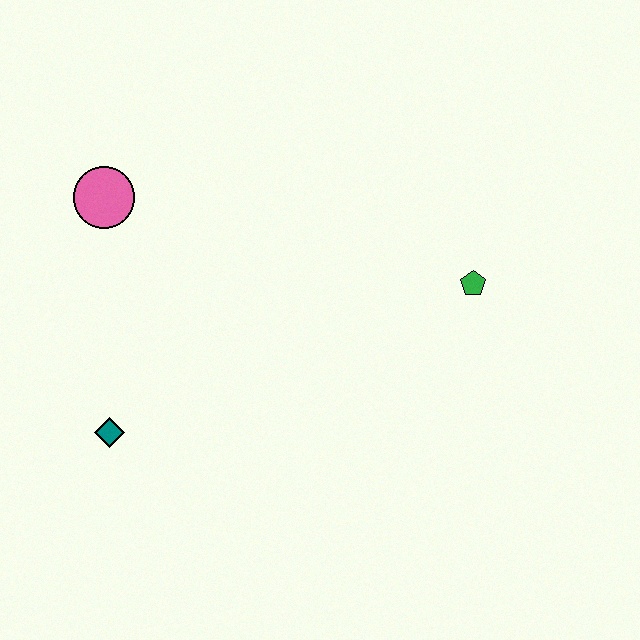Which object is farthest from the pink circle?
The green pentagon is farthest from the pink circle.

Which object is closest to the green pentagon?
The pink circle is closest to the green pentagon.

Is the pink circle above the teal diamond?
Yes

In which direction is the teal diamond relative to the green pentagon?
The teal diamond is to the left of the green pentagon.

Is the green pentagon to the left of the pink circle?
No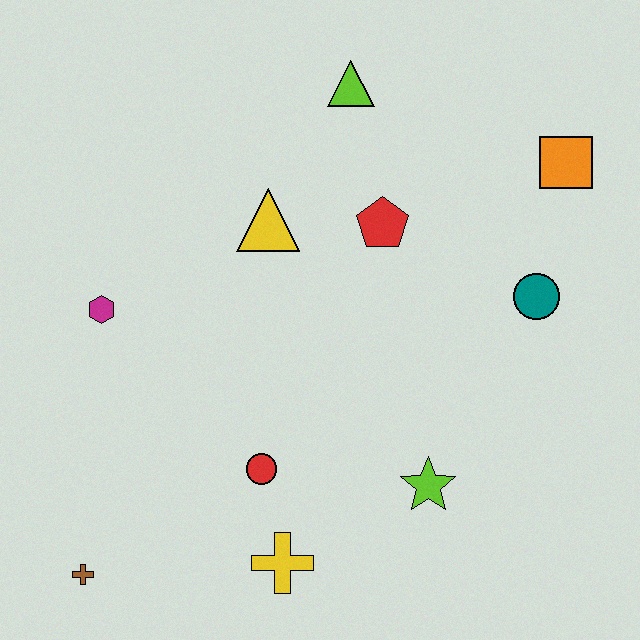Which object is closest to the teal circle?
The orange square is closest to the teal circle.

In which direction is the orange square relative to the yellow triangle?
The orange square is to the right of the yellow triangle.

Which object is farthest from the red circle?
The orange square is farthest from the red circle.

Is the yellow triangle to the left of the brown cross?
No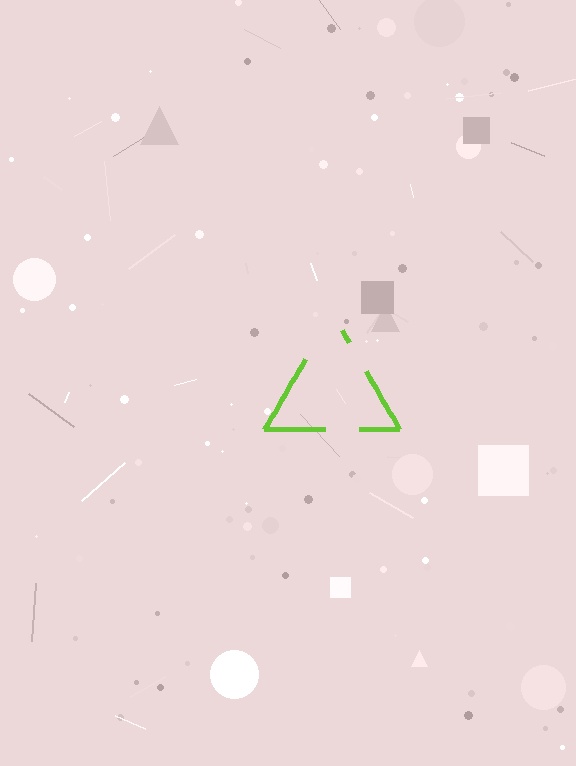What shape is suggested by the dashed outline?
The dashed outline suggests a triangle.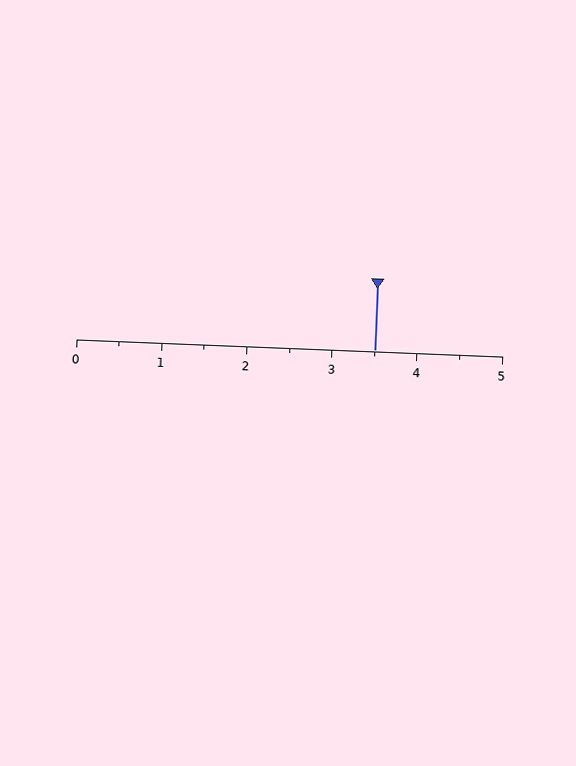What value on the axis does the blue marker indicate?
The marker indicates approximately 3.5.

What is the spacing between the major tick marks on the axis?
The major ticks are spaced 1 apart.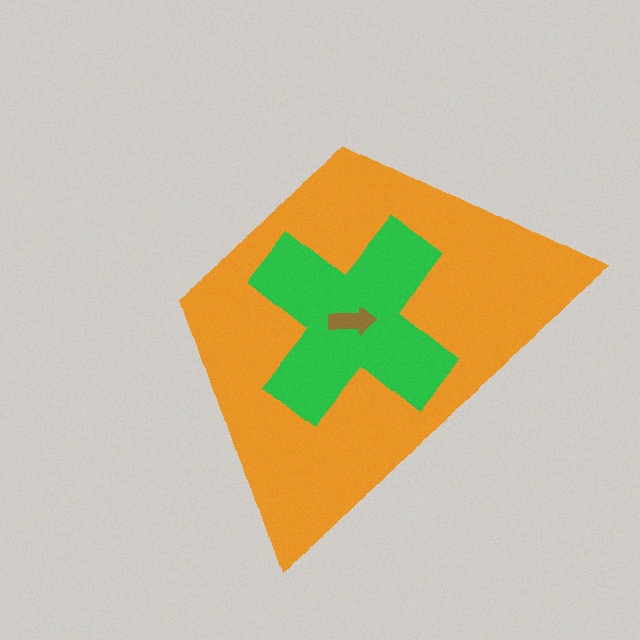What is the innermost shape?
The brown arrow.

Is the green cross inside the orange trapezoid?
Yes.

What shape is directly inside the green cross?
The brown arrow.